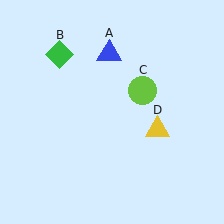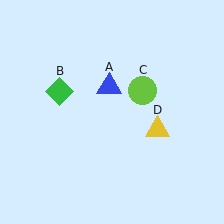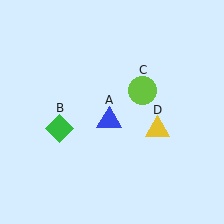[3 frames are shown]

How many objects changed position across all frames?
2 objects changed position: blue triangle (object A), green diamond (object B).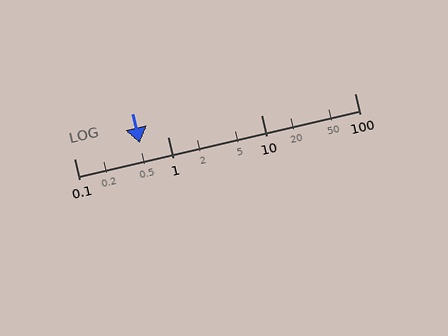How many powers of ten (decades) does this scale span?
The scale spans 3 decades, from 0.1 to 100.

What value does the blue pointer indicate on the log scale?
The pointer indicates approximately 0.51.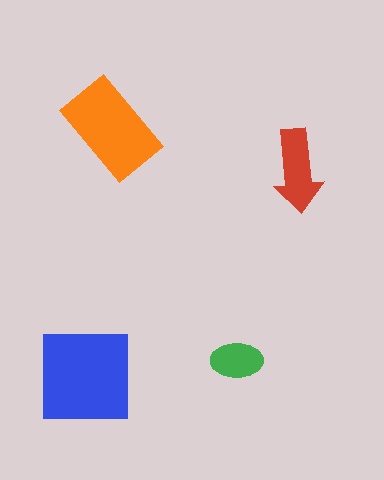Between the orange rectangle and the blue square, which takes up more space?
The blue square.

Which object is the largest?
The blue square.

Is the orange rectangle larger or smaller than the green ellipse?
Larger.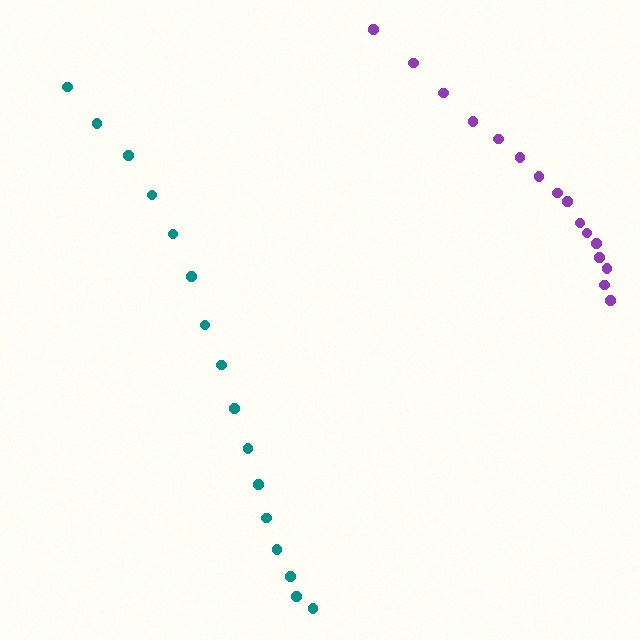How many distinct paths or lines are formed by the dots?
There are 2 distinct paths.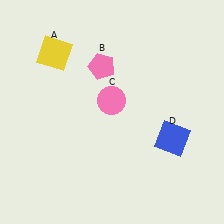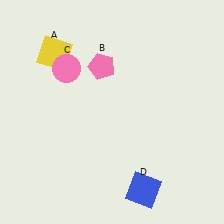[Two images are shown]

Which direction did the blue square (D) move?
The blue square (D) moved down.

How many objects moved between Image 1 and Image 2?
2 objects moved between the two images.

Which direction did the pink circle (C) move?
The pink circle (C) moved left.